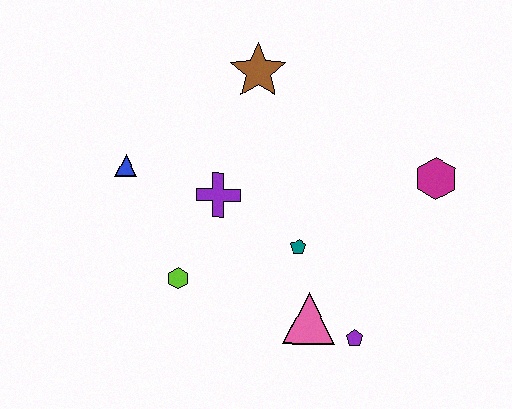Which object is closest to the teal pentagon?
The pink triangle is closest to the teal pentagon.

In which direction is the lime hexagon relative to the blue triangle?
The lime hexagon is below the blue triangle.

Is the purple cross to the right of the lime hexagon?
Yes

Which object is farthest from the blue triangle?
The magenta hexagon is farthest from the blue triangle.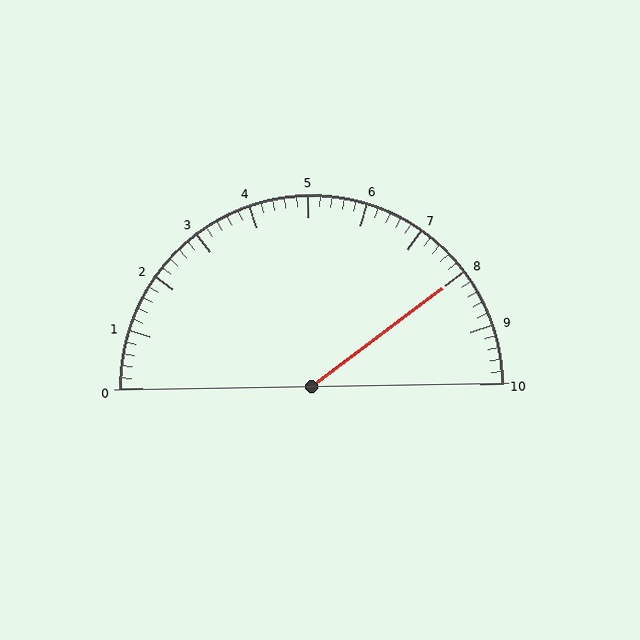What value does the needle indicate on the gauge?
The needle indicates approximately 8.0.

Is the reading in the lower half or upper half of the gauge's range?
The reading is in the upper half of the range (0 to 10).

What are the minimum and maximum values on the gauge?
The gauge ranges from 0 to 10.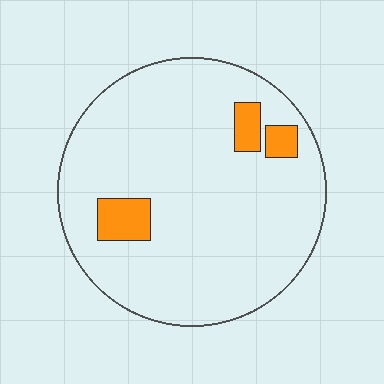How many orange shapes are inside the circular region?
3.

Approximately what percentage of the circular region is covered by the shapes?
Approximately 10%.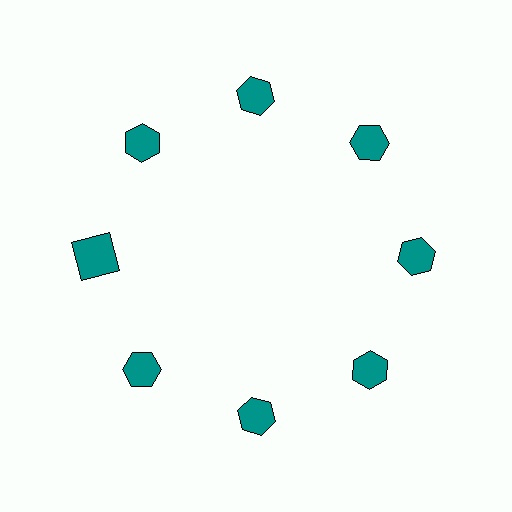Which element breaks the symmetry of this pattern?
The teal square at roughly the 9 o'clock position breaks the symmetry. All other shapes are teal hexagons.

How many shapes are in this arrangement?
There are 8 shapes arranged in a ring pattern.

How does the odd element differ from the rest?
It has a different shape: square instead of hexagon.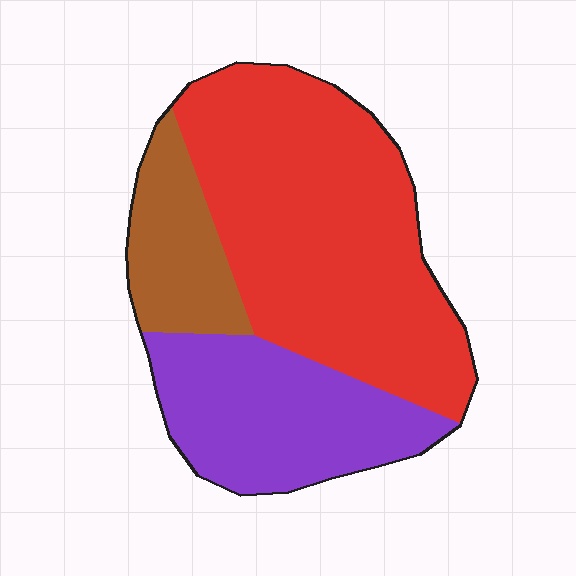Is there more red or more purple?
Red.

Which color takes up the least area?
Brown, at roughly 15%.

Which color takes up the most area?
Red, at roughly 55%.